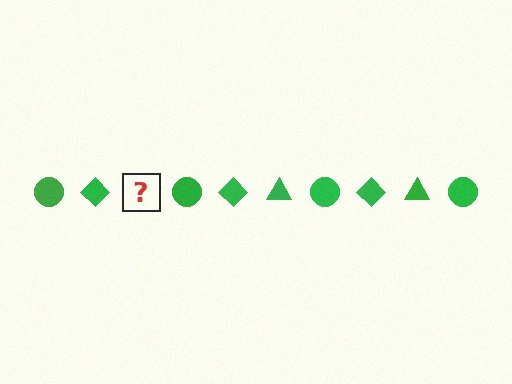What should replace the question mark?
The question mark should be replaced with a green triangle.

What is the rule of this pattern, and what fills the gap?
The rule is that the pattern cycles through circle, diamond, triangle shapes in green. The gap should be filled with a green triangle.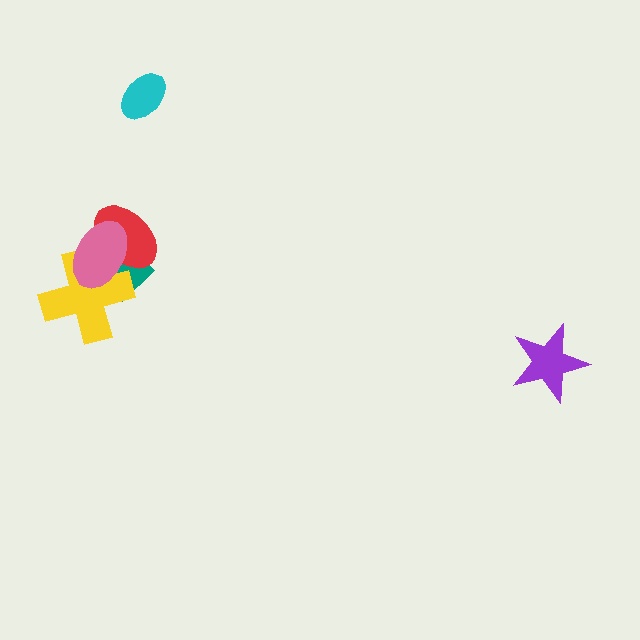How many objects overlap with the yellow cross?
3 objects overlap with the yellow cross.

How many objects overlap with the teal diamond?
3 objects overlap with the teal diamond.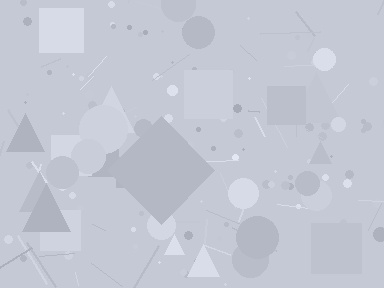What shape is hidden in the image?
A diamond is hidden in the image.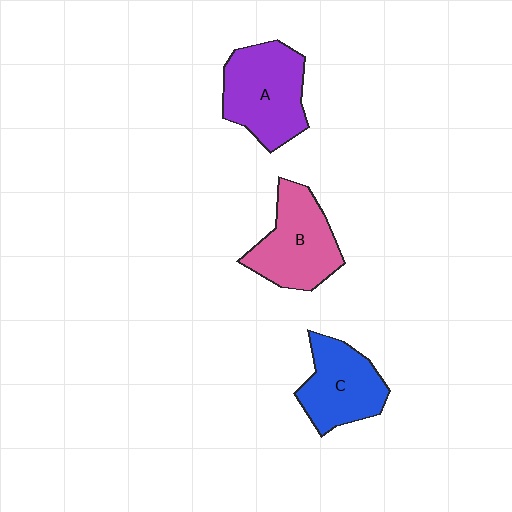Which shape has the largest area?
Shape A (purple).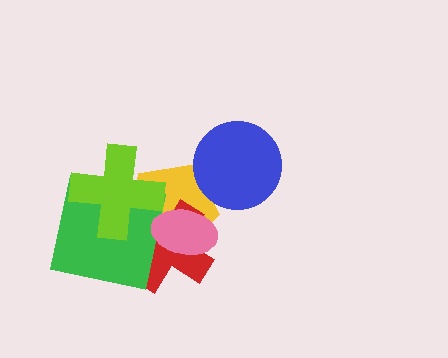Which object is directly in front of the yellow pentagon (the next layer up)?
The red cross is directly in front of the yellow pentagon.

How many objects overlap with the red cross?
4 objects overlap with the red cross.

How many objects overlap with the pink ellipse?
2 objects overlap with the pink ellipse.